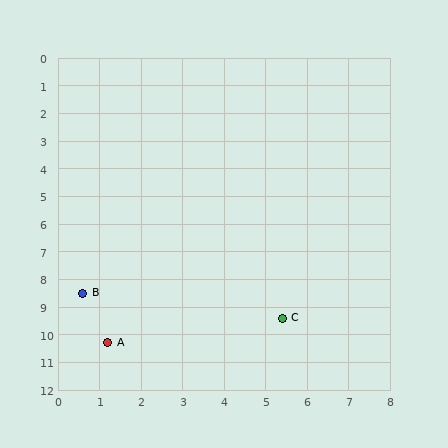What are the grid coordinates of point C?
Point C is at approximately (5.4, 9.4).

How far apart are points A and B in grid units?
Points A and B are about 1.9 grid units apart.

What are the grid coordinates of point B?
Point B is at approximately (0.6, 8.5).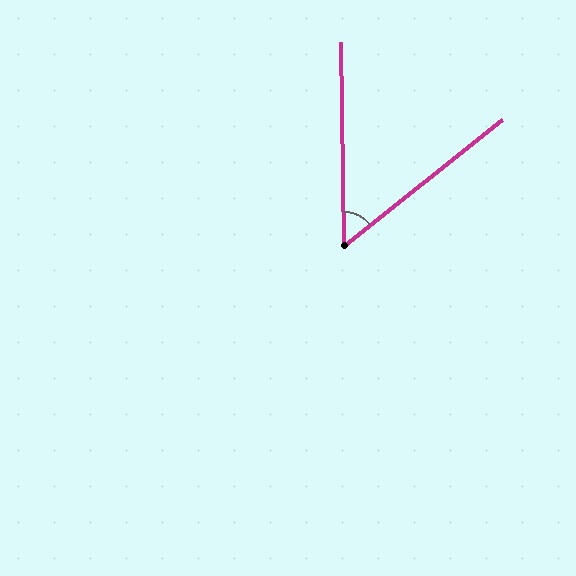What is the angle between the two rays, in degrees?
Approximately 52 degrees.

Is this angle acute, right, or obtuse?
It is acute.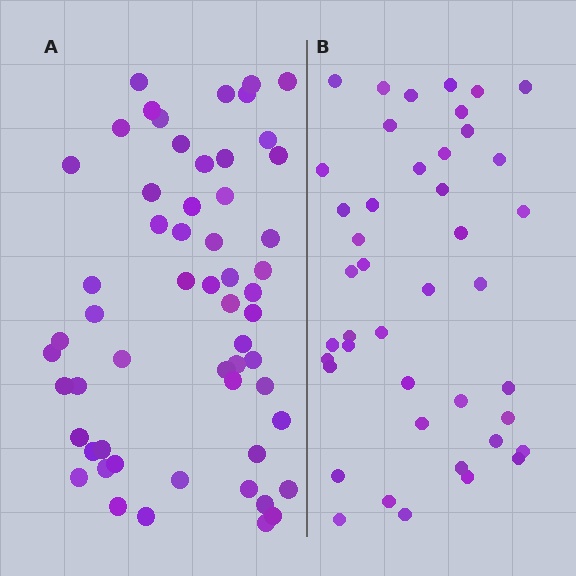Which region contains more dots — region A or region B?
Region A (the left region) has more dots.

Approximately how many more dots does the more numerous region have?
Region A has approximately 15 more dots than region B.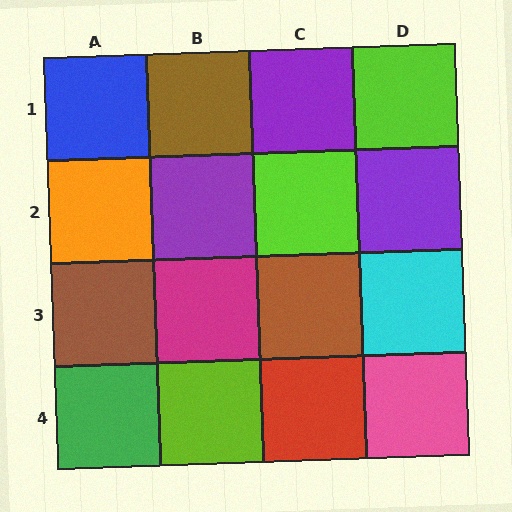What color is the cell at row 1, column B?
Brown.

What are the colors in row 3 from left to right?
Brown, magenta, brown, cyan.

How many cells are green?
1 cell is green.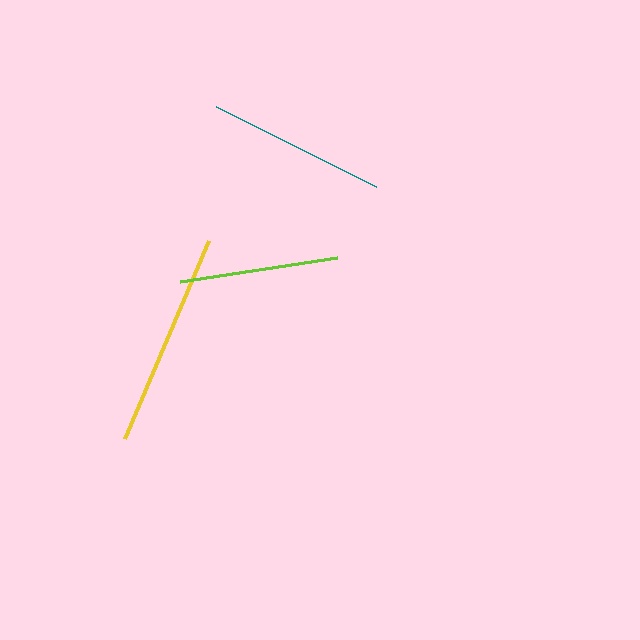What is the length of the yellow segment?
The yellow segment is approximately 216 pixels long.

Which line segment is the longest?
The yellow line is the longest at approximately 216 pixels.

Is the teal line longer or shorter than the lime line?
The teal line is longer than the lime line.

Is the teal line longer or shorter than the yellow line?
The yellow line is longer than the teal line.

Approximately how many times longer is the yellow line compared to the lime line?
The yellow line is approximately 1.4 times the length of the lime line.